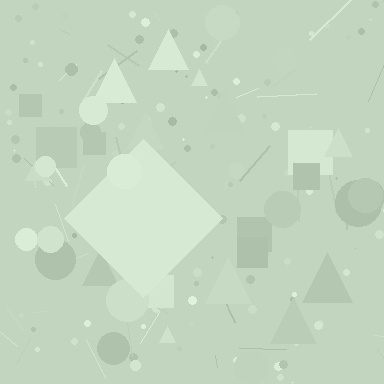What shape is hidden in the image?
A diamond is hidden in the image.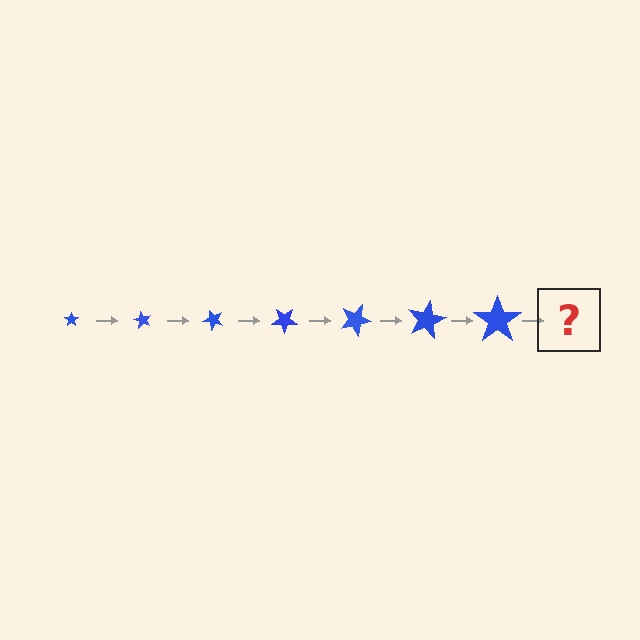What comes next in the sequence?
The next element should be a star, larger than the previous one and rotated 420 degrees from the start.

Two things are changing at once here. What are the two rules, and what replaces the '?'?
The two rules are that the star grows larger each step and it rotates 60 degrees each step. The '?' should be a star, larger than the previous one and rotated 420 degrees from the start.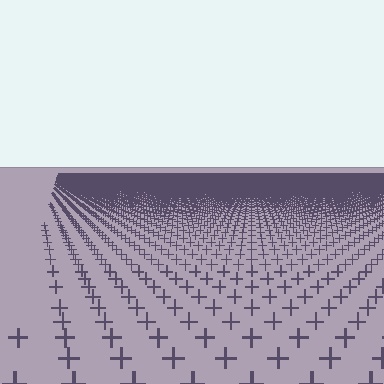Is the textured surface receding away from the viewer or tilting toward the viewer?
The surface is receding away from the viewer. Texture elements get smaller and denser toward the top.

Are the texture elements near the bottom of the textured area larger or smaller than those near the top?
Larger. Near the bottom, elements are closer to the viewer and appear at a bigger on-screen size.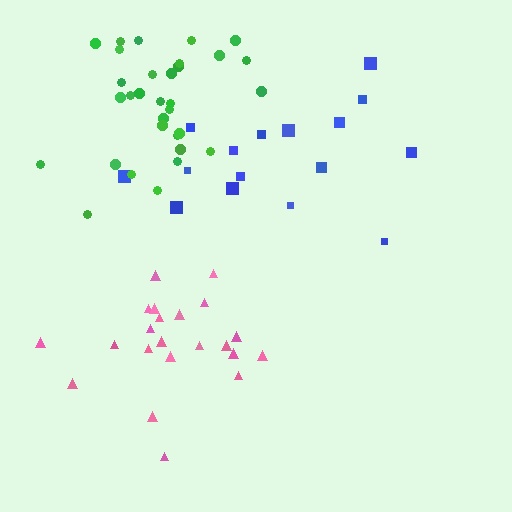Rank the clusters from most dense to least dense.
green, pink, blue.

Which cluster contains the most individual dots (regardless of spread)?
Green (32).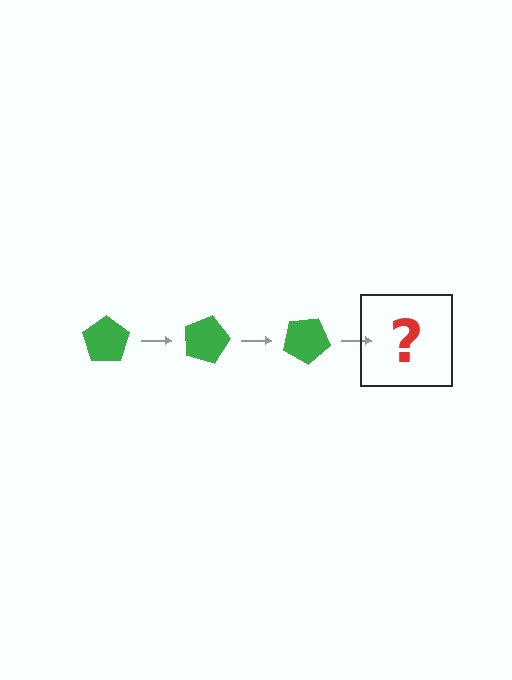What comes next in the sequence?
The next element should be a green pentagon rotated 45 degrees.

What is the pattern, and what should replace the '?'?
The pattern is that the pentagon rotates 15 degrees each step. The '?' should be a green pentagon rotated 45 degrees.